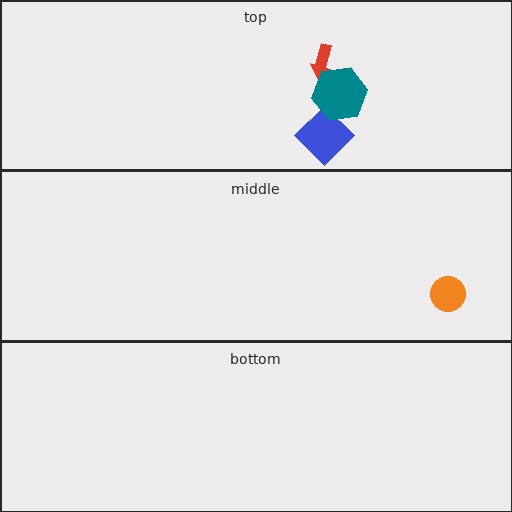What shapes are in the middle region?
The orange circle.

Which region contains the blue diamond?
The top region.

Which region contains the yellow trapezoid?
The top region.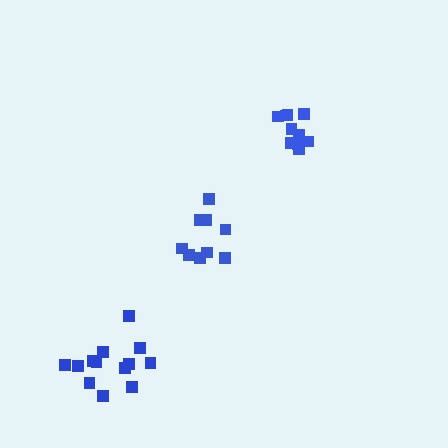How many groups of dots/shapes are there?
There are 3 groups.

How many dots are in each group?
Group 1: 9 dots, Group 2: 10 dots, Group 3: 13 dots (32 total).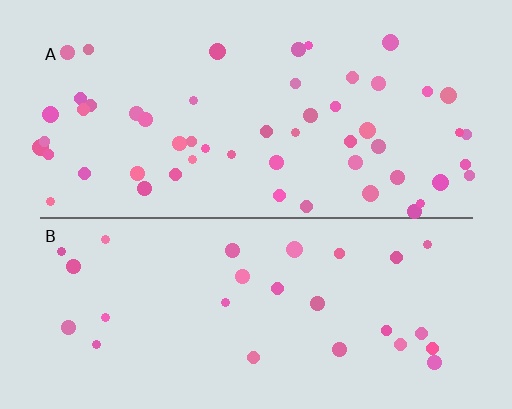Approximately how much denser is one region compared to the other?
Approximately 2.0× — region A over region B.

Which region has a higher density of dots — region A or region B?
A (the top).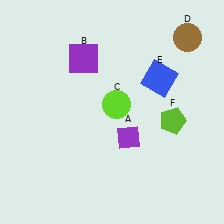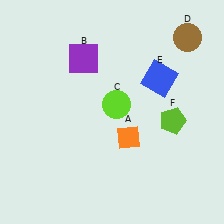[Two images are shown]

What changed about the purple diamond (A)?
In Image 1, A is purple. In Image 2, it changed to orange.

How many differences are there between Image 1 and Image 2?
There is 1 difference between the two images.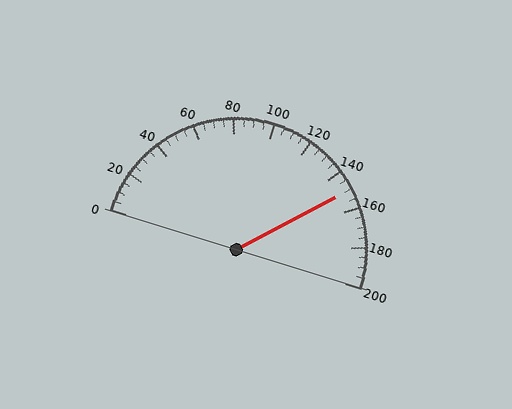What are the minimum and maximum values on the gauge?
The gauge ranges from 0 to 200.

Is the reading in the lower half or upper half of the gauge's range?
The reading is in the upper half of the range (0 to 200).